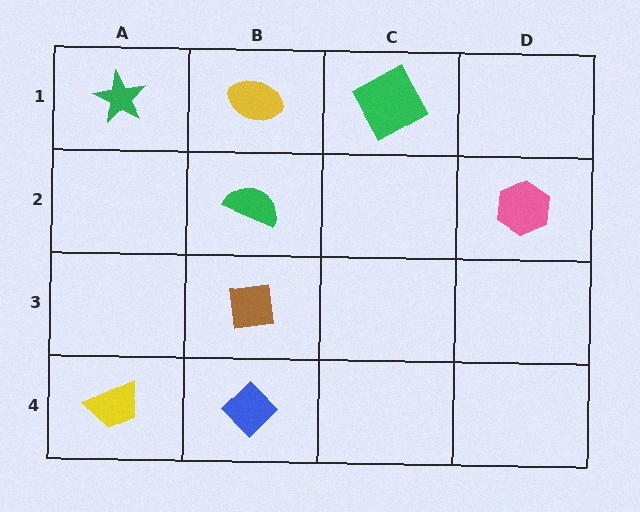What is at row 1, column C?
A green square.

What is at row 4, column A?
A yellow trapezoid.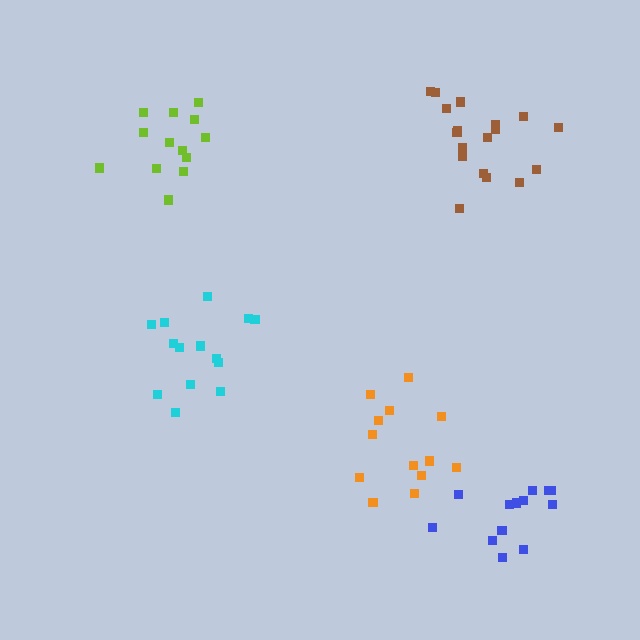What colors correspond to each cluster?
The clusters are colored: cyan, brown, orange, lime, blue.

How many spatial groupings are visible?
There are 5 spatial groupings.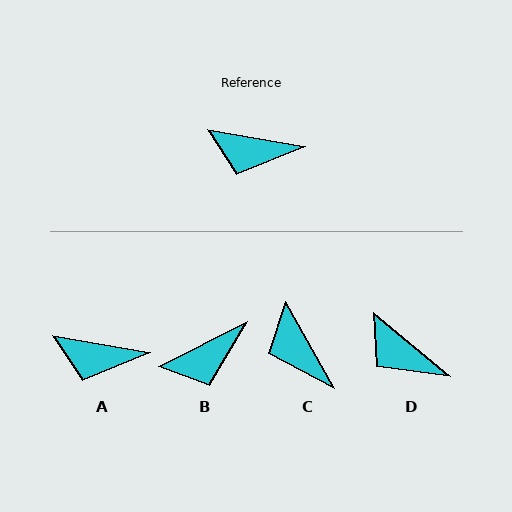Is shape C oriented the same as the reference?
No, it is off by about 51 degrees.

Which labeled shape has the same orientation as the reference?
A.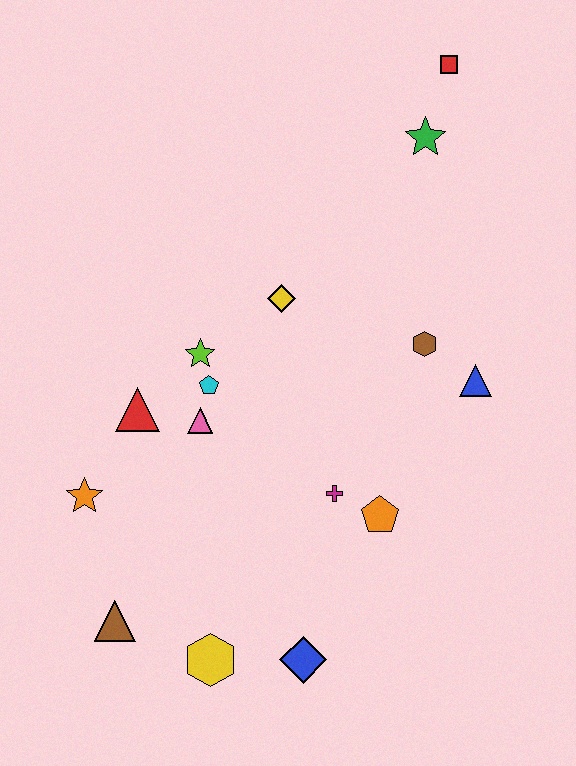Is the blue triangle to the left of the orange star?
No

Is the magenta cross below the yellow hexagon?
No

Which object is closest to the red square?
The green star is closest to the red square.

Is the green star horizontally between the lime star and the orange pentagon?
No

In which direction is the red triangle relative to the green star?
The red triangle is to the left of the green star.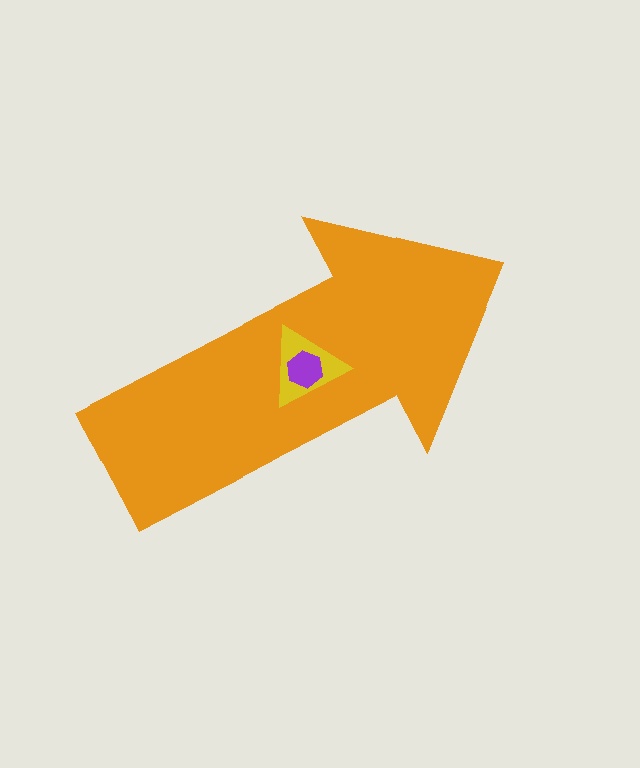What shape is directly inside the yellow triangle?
The purple hexagon.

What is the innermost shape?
The purple hexagon.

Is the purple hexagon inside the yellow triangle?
Yes.